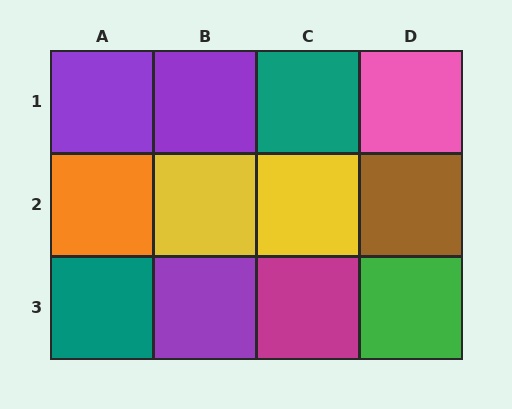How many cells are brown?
1 cell is brown.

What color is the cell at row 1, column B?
Purple.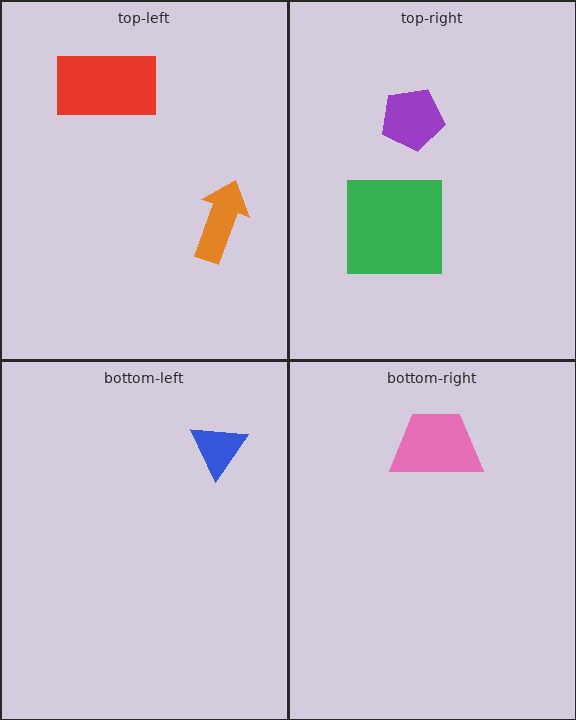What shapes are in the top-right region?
The purple pentagon, the green square.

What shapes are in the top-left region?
The orange arrow, the red rectangle.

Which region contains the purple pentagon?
The top-right region.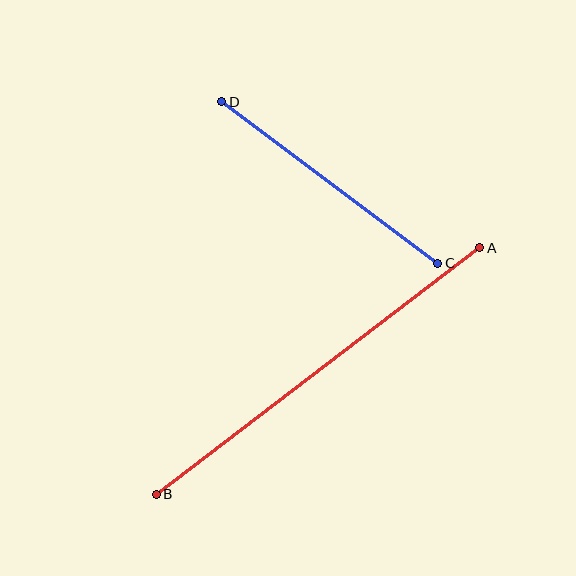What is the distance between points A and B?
The distance is approximately 407 pixels.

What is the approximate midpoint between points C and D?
The midpoint is at approximately (330, 183) pixels.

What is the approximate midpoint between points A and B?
The midpoint is at approximately (318, 371) pixels.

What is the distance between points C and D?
The distance is approximately 270 pixels.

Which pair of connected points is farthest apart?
Points A and B are farthest apart.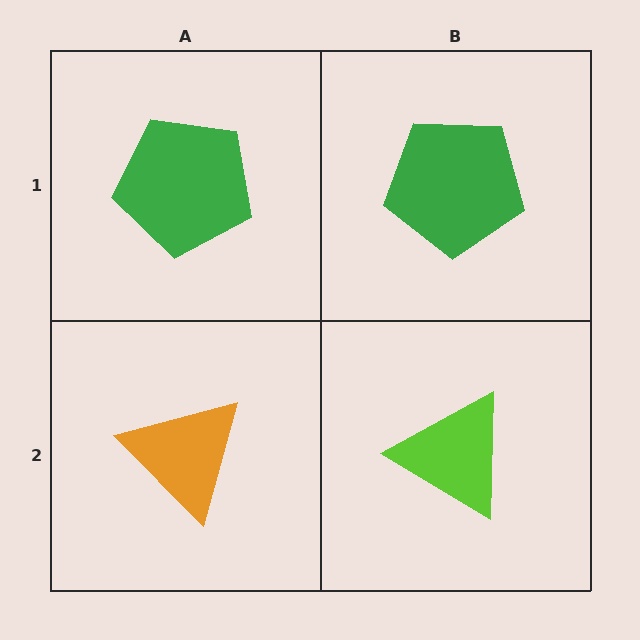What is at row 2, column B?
A lime triangle.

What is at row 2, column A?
An orange triangle.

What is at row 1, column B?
A green pentagon.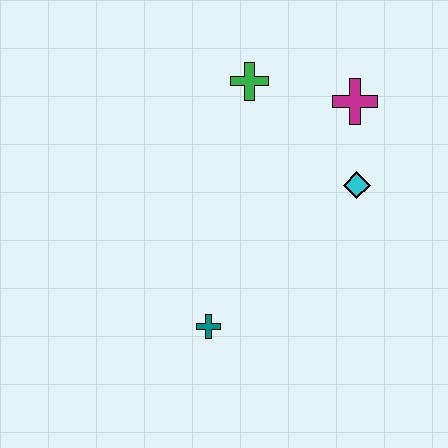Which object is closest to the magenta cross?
The cyan diamond is closest to the magenta cross.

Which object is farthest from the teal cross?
The magenta cross is farthest from the teal cross.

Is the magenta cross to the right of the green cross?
Yes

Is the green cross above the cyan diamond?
Yes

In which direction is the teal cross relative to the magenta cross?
The teal cross is below the magenta cross.